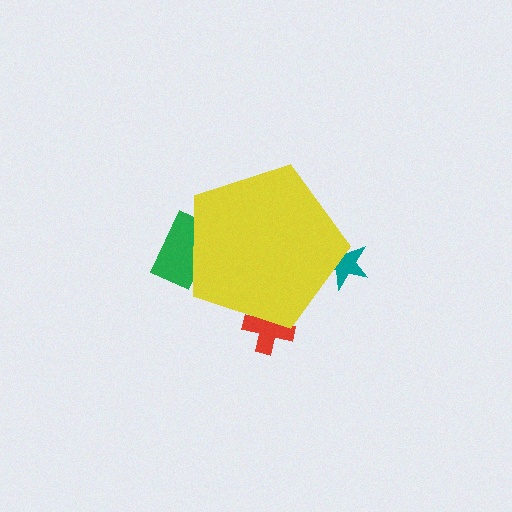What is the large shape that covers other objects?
A yellow pentagon.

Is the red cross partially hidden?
Yes, the red cross is partially hidden behind the yellow pentagon.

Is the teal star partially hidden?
Yes, the teal star is partially hidden behind the yellow pentagon.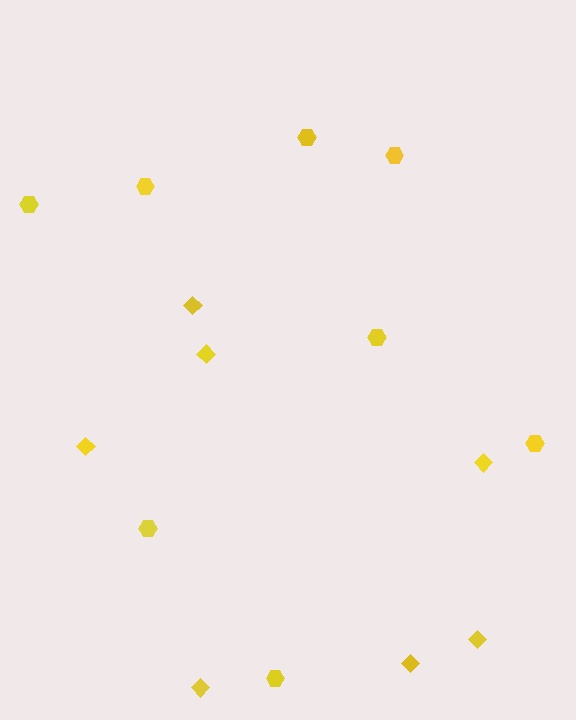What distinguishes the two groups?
There are 2 groups: one group of hexagons (8) and one group of diamonds (7).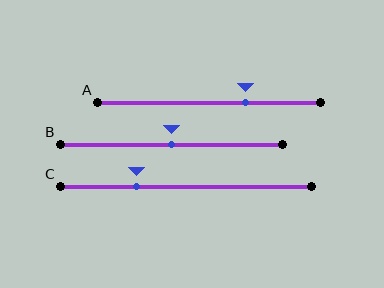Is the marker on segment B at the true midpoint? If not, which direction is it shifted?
Yes, the marker on segment B is at the true midpoint.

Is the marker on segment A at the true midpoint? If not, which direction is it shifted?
No, the marker on segment A is shifted to the right by about 16% of the segment length.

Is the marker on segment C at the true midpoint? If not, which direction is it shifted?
No, the marker on segment C is shifted to the left by about 20% of the segment length.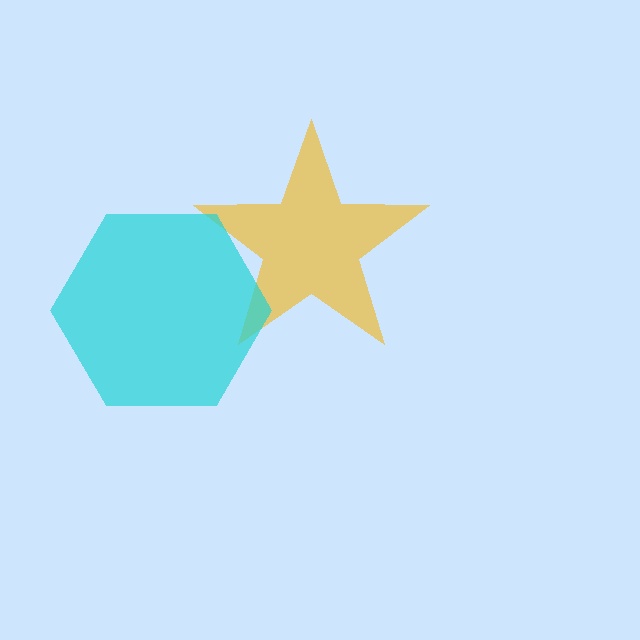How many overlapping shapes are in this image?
There are 2 overlapping shapes in the image.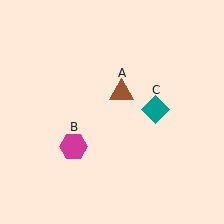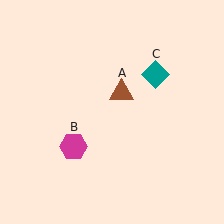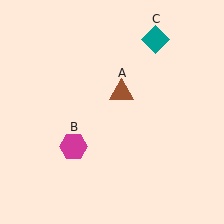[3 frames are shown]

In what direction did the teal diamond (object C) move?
The teal diamond (object C) moved up.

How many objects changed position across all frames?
1 object changed position: teal diamond (object C).